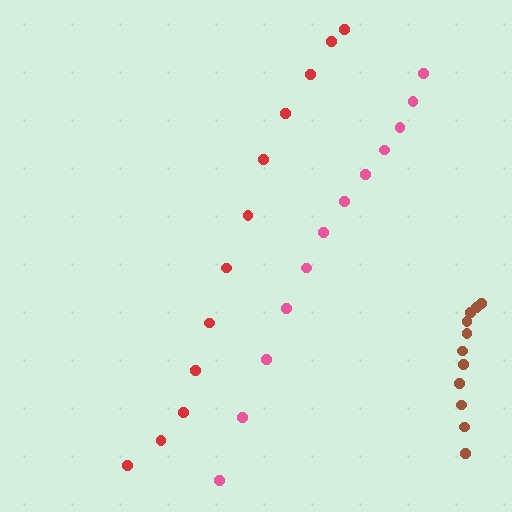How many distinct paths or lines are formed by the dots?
There are 3 distinct paths.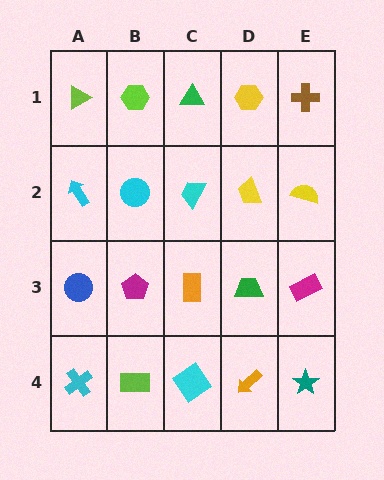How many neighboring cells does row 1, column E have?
2.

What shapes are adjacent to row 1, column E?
A yellow semicircle (row 2, column E), a yellow hexagon (row 1, column D).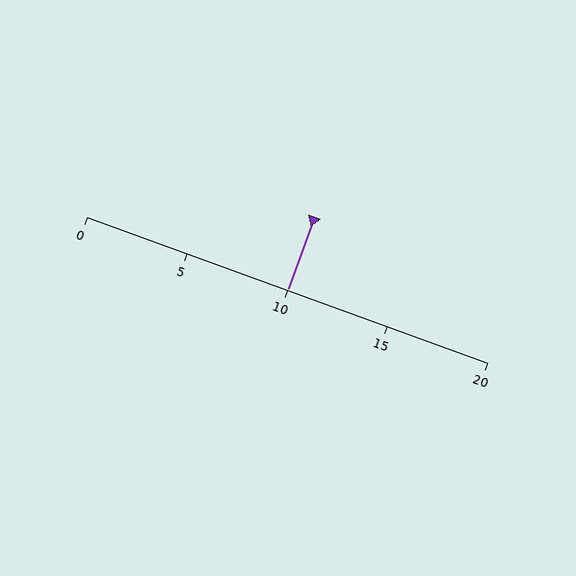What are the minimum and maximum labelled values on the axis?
The axis runs from 0 to 20.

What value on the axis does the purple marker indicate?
The marker indicates approximately 10.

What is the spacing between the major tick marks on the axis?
The major ticks are spaced 5 apart.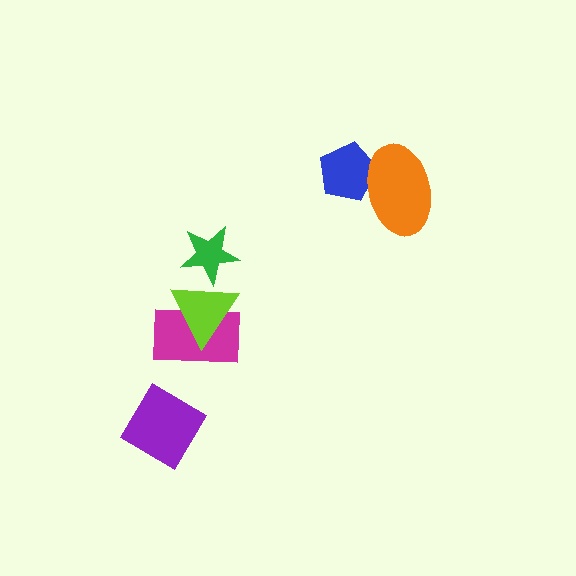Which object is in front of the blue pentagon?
The orange ellipse is in front of the blue pentagon.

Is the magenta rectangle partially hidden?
Yes, it is partially covered by another shape.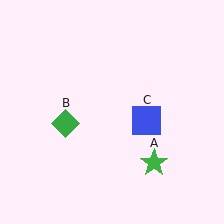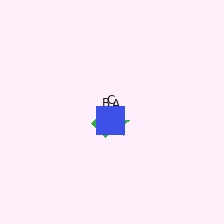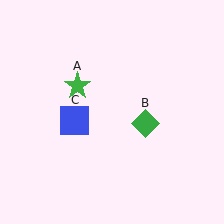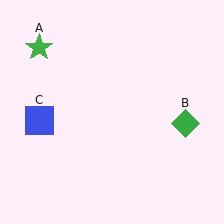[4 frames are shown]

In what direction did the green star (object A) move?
The green star (object A) moved up and to the left.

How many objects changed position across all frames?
3 objects changed position: green star (object A), green diamond (object B), blue square (object C).